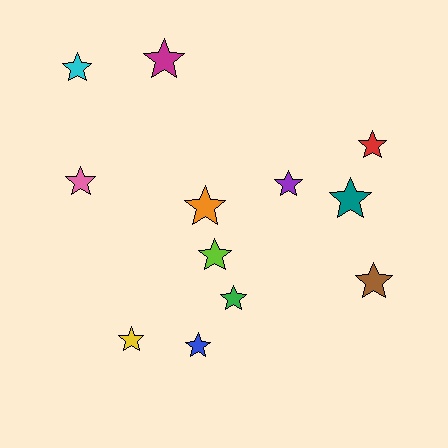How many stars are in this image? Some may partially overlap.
There are 12 stars.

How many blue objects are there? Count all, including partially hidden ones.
There is 1 blue object.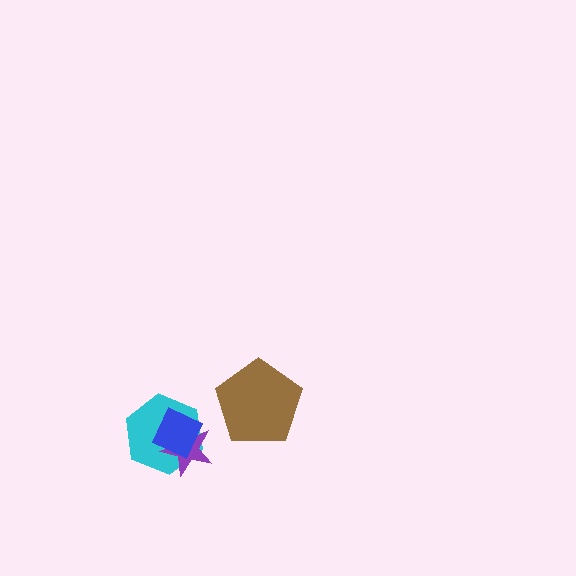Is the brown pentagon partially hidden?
No, no other shape covers it.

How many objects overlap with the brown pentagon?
0 objects overlap with the brown pentagon.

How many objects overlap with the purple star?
2 objects overlap with the purple star.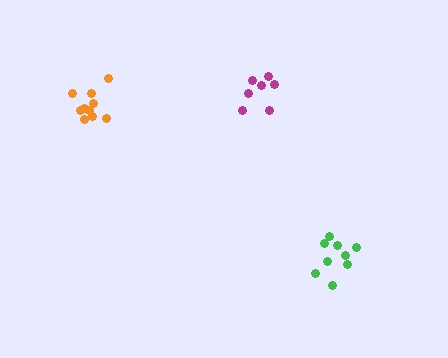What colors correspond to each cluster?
The clusters are colored: orange, magenta, green.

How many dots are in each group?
Group 1: 10 dots, Group 2: 7 dots, Group 3: 9 dots (26 total).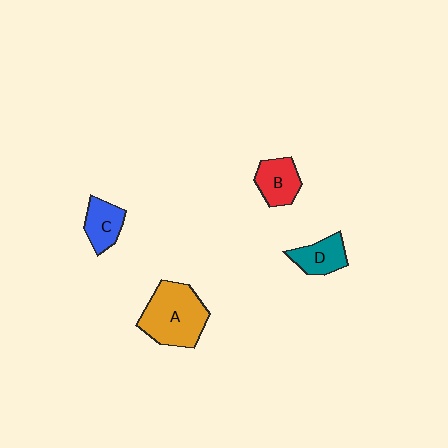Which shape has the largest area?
Shape A (orange).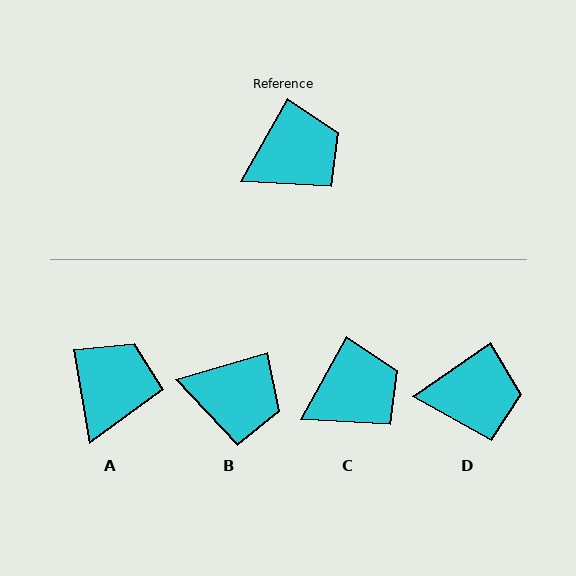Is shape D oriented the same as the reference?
No, it is off by about 26 degrees.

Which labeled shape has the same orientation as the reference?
C.